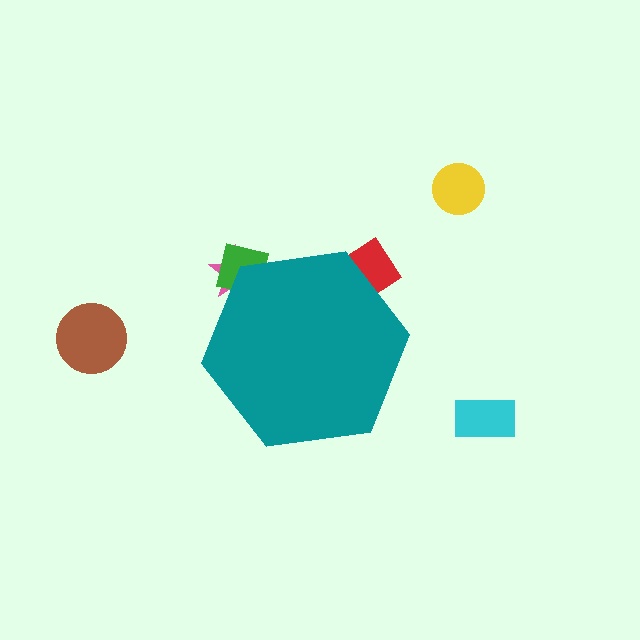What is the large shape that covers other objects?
A teal hexagon.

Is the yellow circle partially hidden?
No, the yellow circle is fully visible.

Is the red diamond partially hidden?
Yes, the red diamond is partially hidden behind the teal hexagon.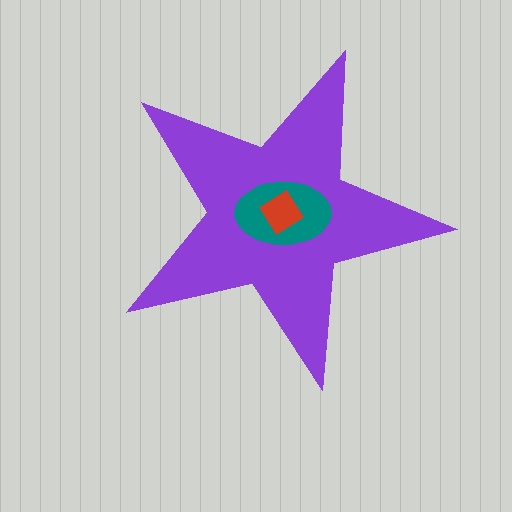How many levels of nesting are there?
3.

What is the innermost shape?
The red diamond.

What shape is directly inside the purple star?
The teal ellipse.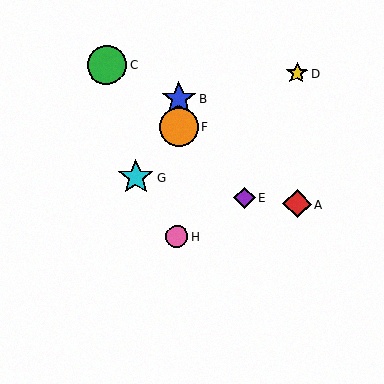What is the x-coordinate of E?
Object E is at x≈244.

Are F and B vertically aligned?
Yes, both are at x≈179.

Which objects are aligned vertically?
Objects B, F, H are aligned vertically.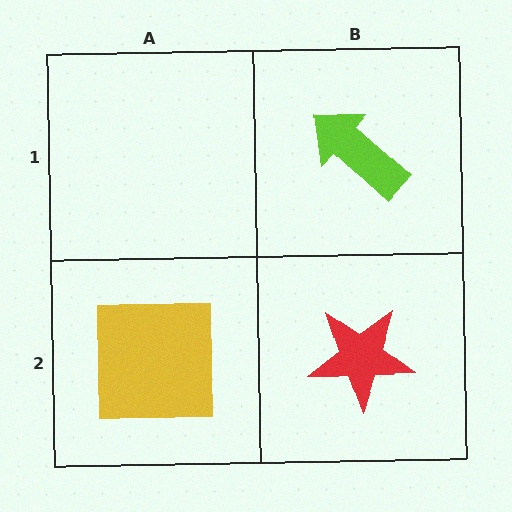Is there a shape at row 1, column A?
No, that cell is empty.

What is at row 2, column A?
A yellow square.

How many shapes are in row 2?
2 shapes.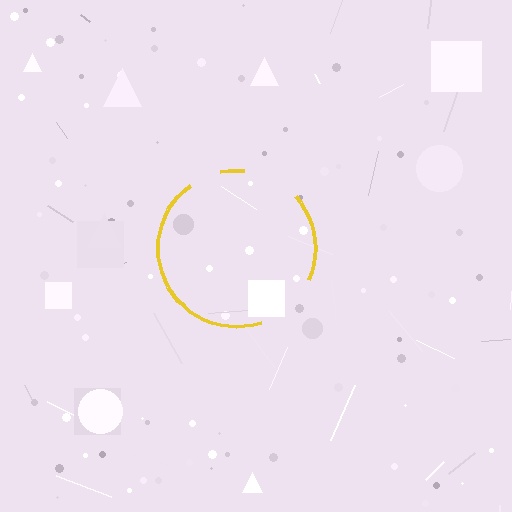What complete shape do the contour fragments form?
The contour fragments form a circle.